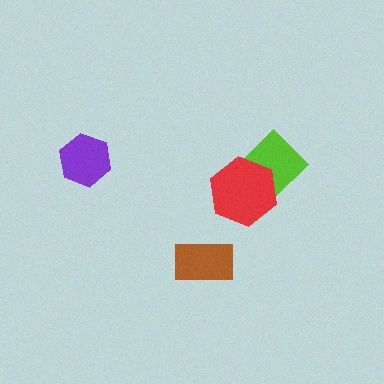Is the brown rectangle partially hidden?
No, no other shape covers it.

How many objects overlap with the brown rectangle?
0 objects overlap with the brown rectangle.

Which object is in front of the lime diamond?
The red hexagon is in front of the lime diamond.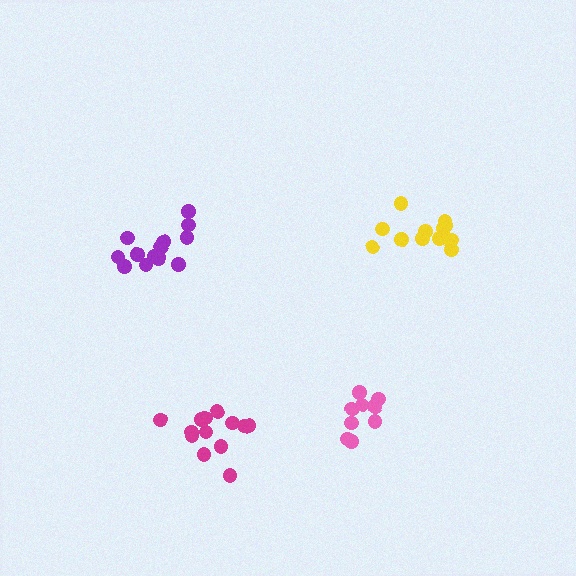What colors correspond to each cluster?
The clusters are colored: magenta, purple, yellow, pink.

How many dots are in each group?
Group 1: 13 dots, Group 2: 13 dots, Group 3: 12 dots, Group 4: 9 dots (47 total).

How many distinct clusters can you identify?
There are 4 distinct clusters.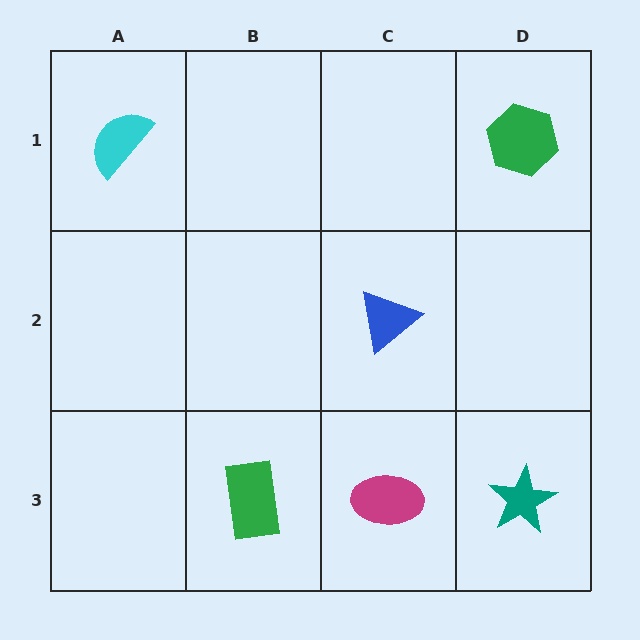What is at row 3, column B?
A green rectangle.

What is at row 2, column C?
A blue triangle.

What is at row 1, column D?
A green hexagon.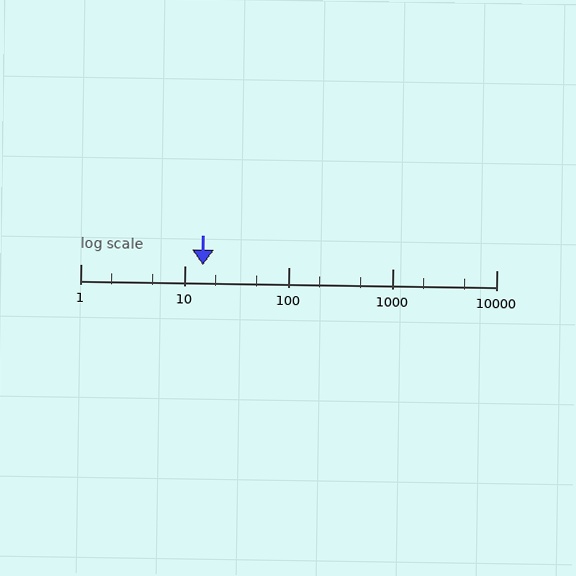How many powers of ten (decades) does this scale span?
The scale spans 4 decades, from 1 to 10000.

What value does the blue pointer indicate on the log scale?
The pointer indicates approximately 15.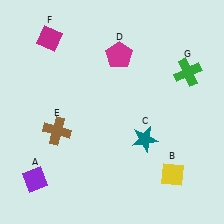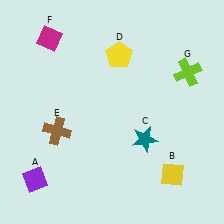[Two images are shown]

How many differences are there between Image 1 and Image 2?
There are 2 differences between the two images.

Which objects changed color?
D changed from magenta to yellow. G changed from green to lime.